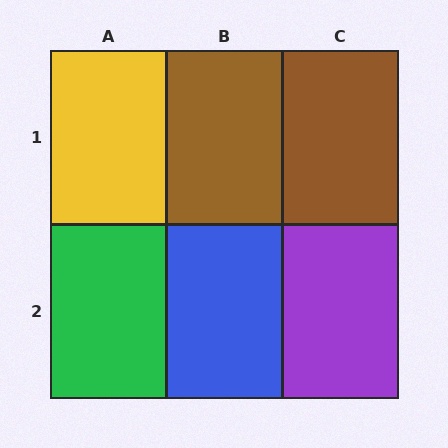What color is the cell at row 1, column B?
Brown.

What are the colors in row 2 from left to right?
Green, blue, purple.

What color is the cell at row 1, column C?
Brown.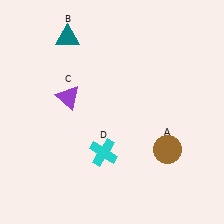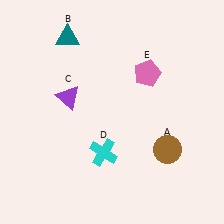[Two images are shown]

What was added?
A pink pentagon (E) was added in Image 2.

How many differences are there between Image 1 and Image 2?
There is 1 difference between the two images.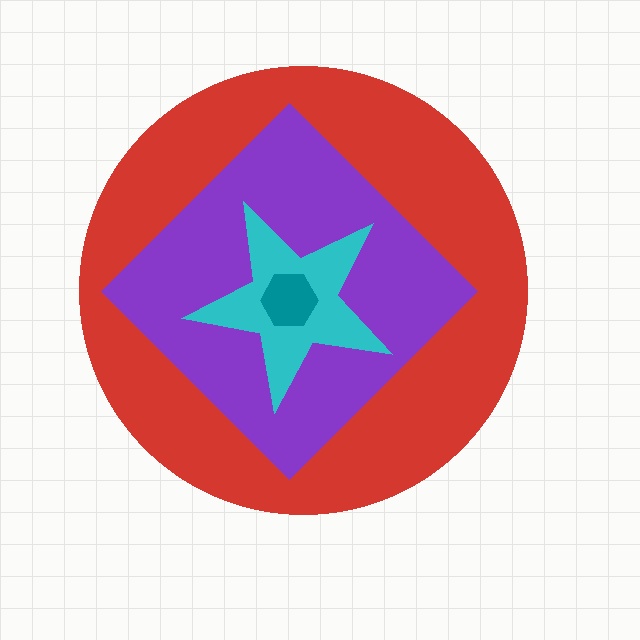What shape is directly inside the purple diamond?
The cyan star.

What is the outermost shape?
The red circle.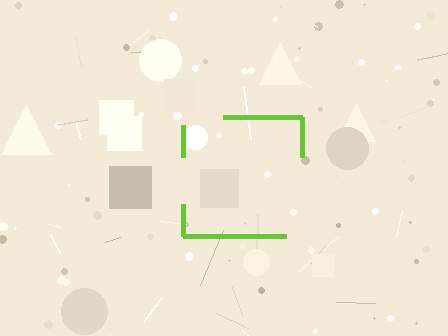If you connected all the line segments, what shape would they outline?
They would outline a square.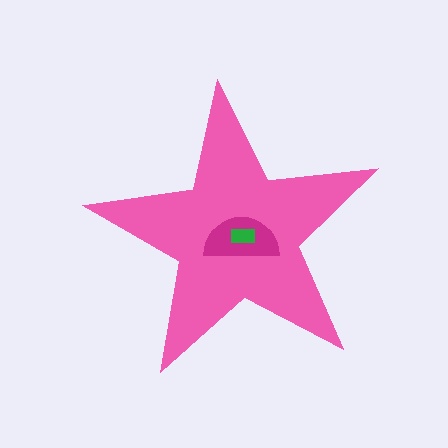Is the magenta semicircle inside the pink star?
Yes.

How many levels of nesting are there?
3.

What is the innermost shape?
The green rectangle.